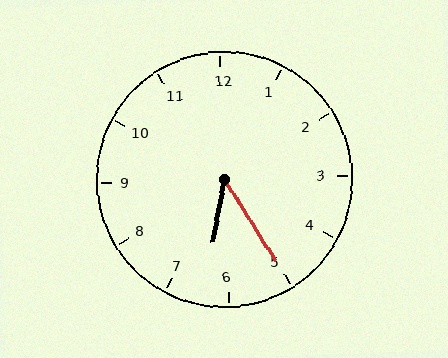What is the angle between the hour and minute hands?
Approximately 42 degrees.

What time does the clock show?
6:25.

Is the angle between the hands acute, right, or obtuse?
It is acute.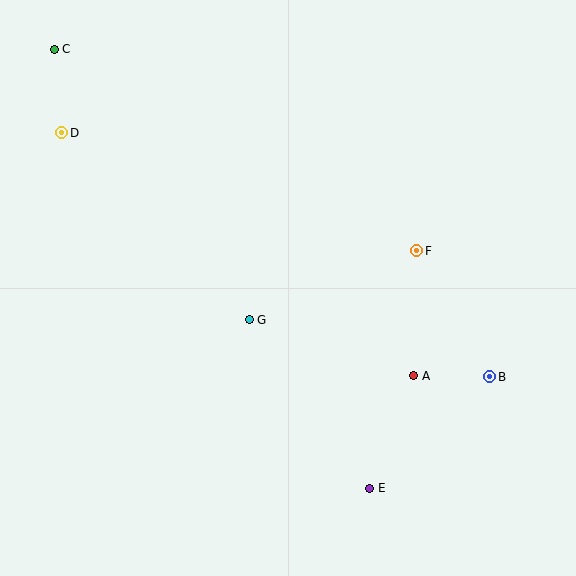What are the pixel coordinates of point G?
Point G is at (249, 320).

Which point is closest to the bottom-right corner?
Point B is closest to the bottom-right corner.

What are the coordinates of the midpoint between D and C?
The midpoint between D and C is at (58, 91).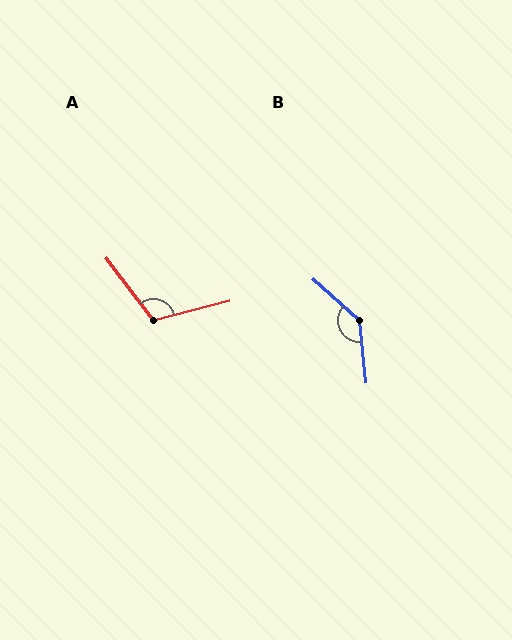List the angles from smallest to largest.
A (113°), B (138°).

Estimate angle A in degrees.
Approximately 113 degrees.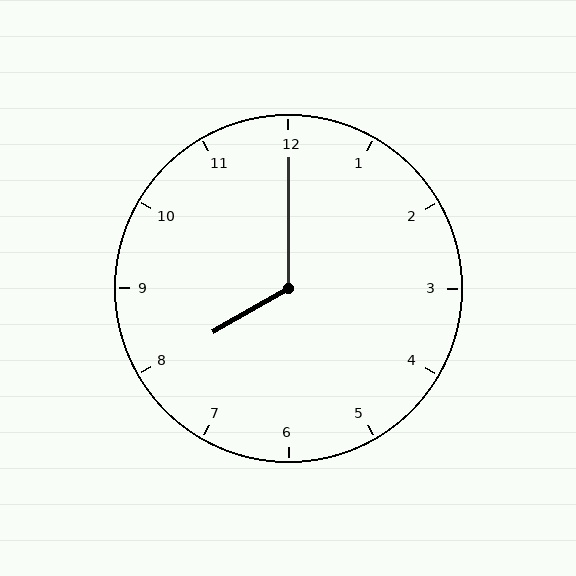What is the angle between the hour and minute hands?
Approximately 120 degrees.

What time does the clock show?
8:00.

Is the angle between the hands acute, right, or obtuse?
It is obtuse.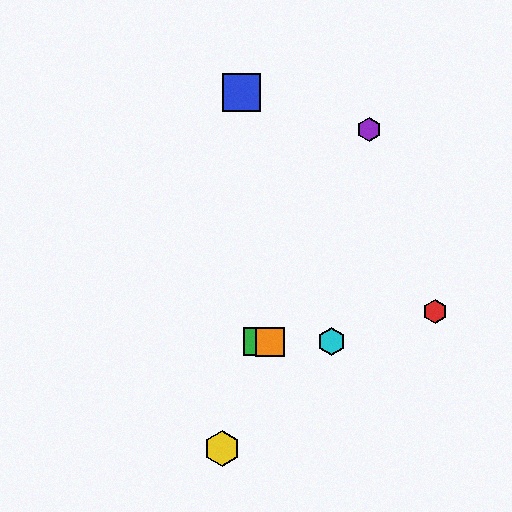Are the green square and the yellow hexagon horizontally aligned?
No, the green square is at y≈342 and the yellow hexagon is at y≈449.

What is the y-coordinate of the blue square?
The blue square is at y≈93.